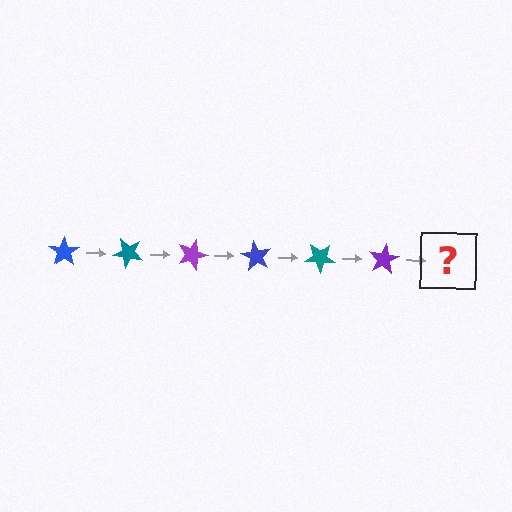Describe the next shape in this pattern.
It should be a blue star, rotated 270 degrees from the start.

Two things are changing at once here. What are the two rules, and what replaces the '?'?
The two rules are that it rotates 45 degrees each step and the color cycles through blue, teal, and purple. The '?' should be a blue star, rotated 270 degrees from the start.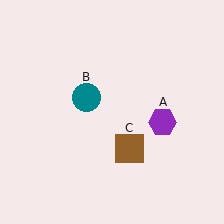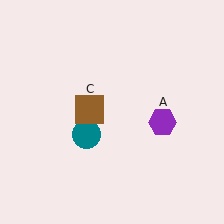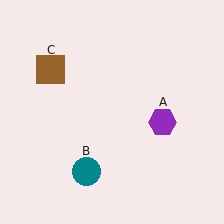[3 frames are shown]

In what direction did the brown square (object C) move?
The brown square (object C) moved up and to the left.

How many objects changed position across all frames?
2 objects changed position: teal circle (object B), brown square (object C).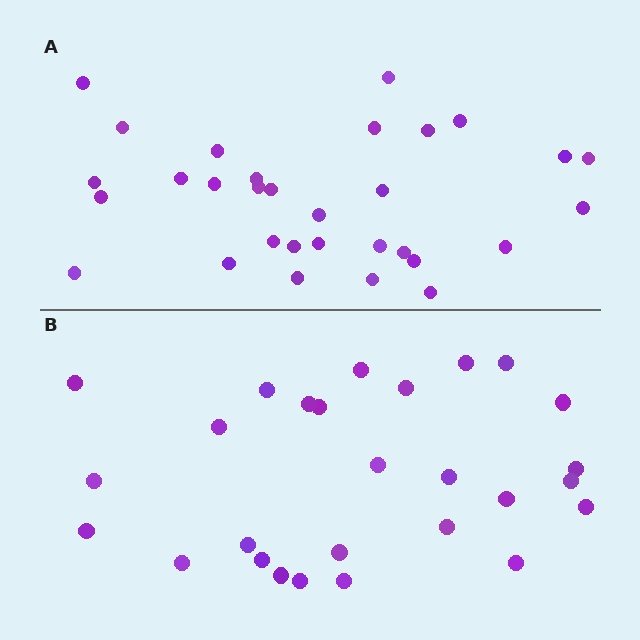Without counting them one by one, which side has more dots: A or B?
Region A (the top region) has more dots.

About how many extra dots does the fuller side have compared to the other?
Region A has about 4 more dots than region B.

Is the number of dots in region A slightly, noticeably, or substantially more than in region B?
Region A has only slightly more — the two regions are fairly close. The ratio is roughly 1.1 to 1.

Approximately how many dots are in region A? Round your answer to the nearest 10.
About 30 dots. (The exact count is 31, which rounds to 30.)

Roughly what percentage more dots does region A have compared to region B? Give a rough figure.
About 15% more.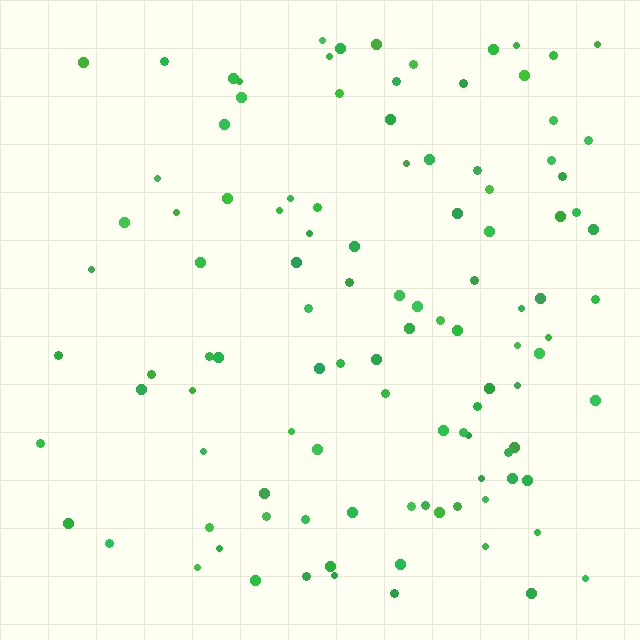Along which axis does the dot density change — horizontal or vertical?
Horizontal.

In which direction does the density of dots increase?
From left to right, with the right side densest.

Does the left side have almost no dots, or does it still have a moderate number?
Still a moderate number, just noticeably fewer than the right.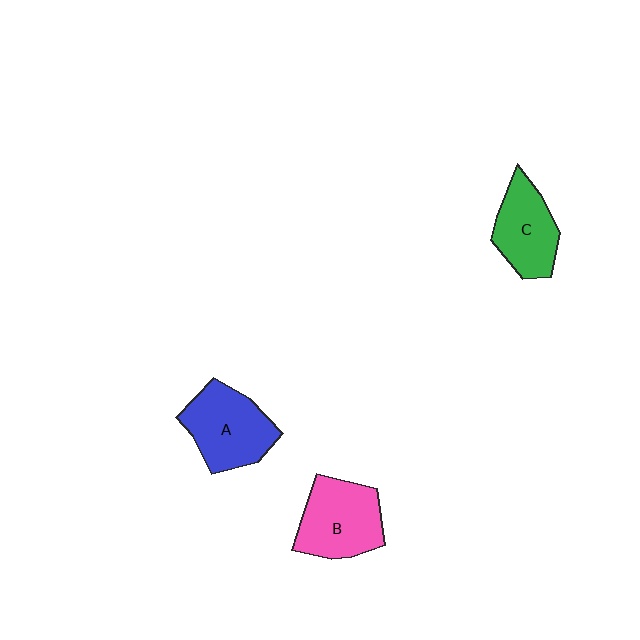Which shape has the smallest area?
Shape C (green).